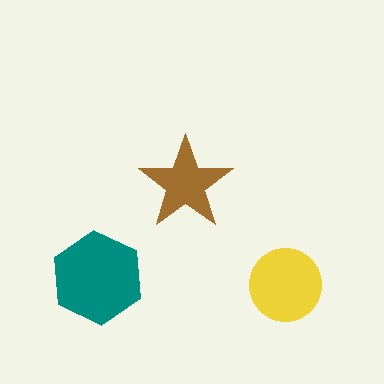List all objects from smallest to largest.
The brown star, the yellow circle, the teal hexagon.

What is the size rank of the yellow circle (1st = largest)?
2nd.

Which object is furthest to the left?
The teal hexagon is leftmost.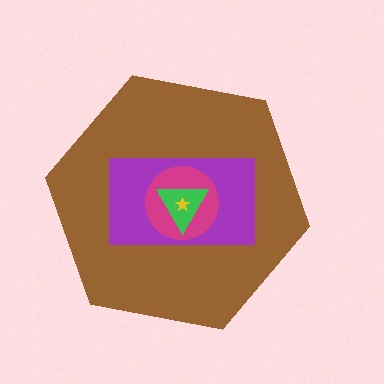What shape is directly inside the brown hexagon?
The purple rectangle.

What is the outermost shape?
The brown hexagon.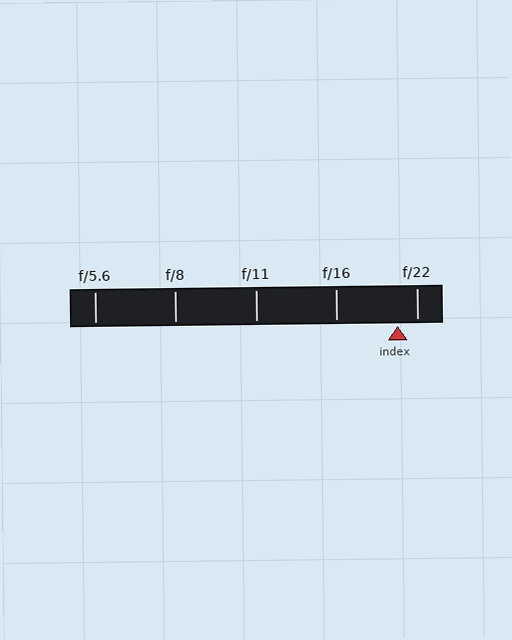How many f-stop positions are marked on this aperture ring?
There are 5 f-stop positions marked.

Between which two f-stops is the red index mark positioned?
The index mark is between f/16 and f/22.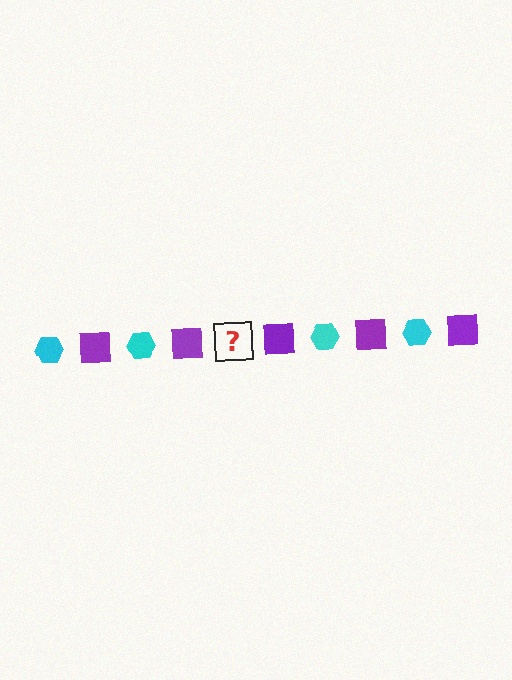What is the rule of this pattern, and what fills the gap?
The rule is that the pattern alternates between cyan hexagon and purple square. The gap should be filled with a cyan hexagon.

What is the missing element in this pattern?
The missing element is a cyan hexagon.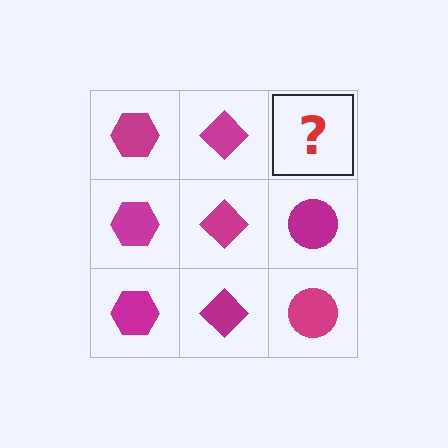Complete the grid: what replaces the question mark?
The question mark should be replaced with a magenta circle.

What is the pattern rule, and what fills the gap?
The rule is that each column has a consistent shape. The gap should be filled with a magenta circle.